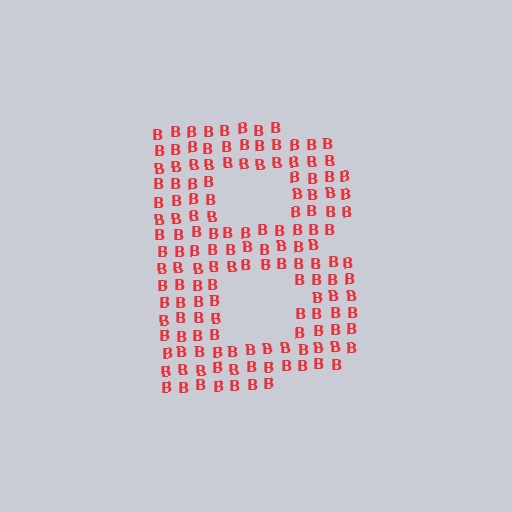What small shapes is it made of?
It is made of small letter B's.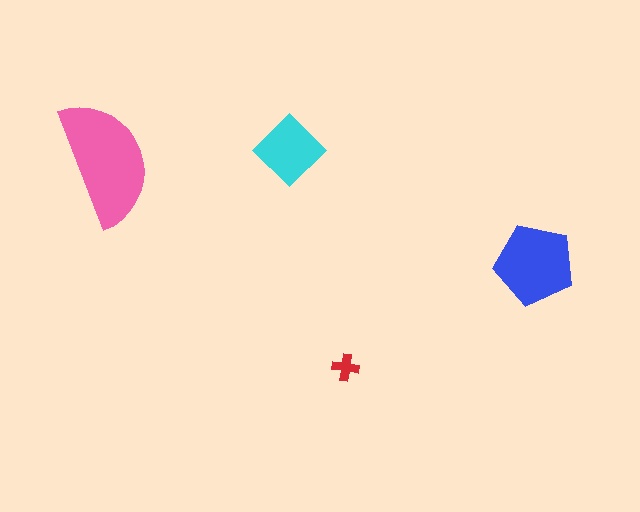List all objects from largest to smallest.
The pink semicircle, the blue pentagon, the cyan diamond, the red cross.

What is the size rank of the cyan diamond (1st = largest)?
3rd.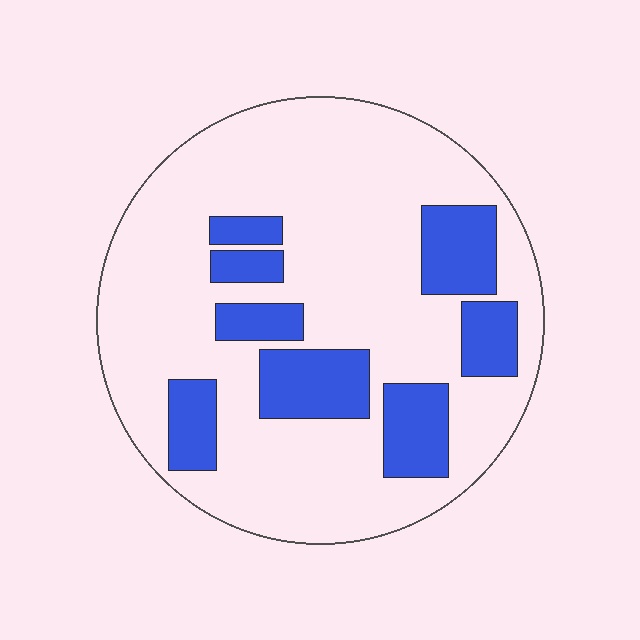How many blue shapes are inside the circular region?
8.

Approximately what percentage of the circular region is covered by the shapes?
Approximately 25%.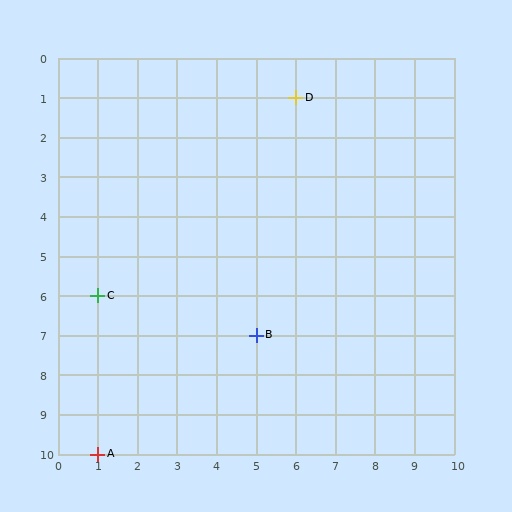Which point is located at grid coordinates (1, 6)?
Point C is at (1, 6).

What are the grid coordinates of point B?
Point B is at grid coordinates (5, 7).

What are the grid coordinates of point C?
Point C is at grid coordinates (1, 6).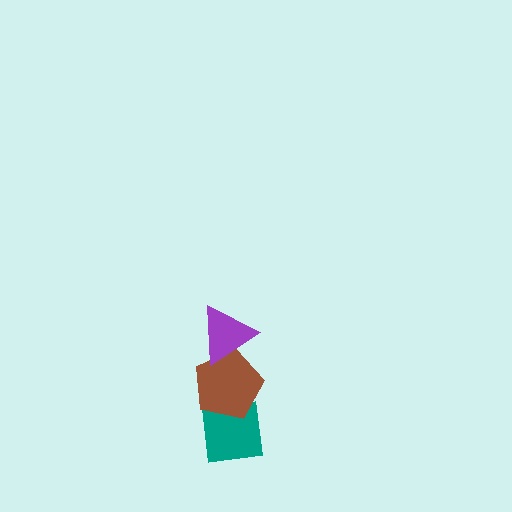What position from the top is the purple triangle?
The purple triangle is 1st from the top.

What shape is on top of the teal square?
The brown pentagon is on top of the teal square.